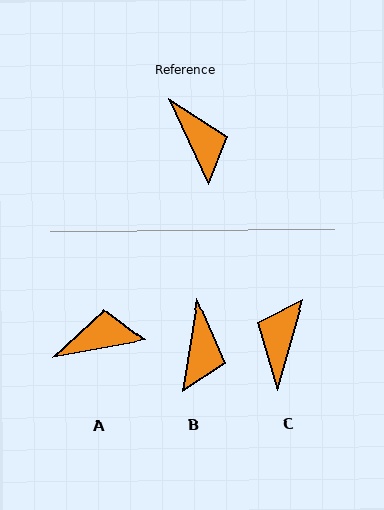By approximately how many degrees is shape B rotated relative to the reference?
Approximately 35 degrees clockwise.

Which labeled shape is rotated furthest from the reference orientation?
C, about 139 degrees away.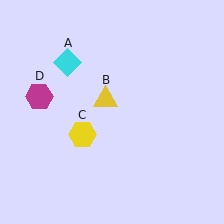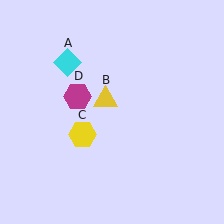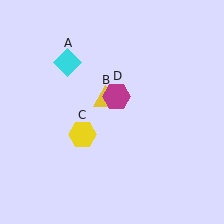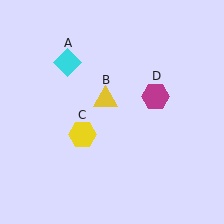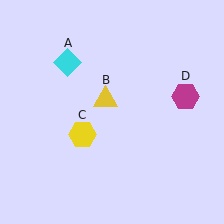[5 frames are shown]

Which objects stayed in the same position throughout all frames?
Cyan diamond (object A) and yellow triangle (object B) and yellow hexagon (object C) remained stationary.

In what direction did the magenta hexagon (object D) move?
The magenta hexagon (object D) moved right.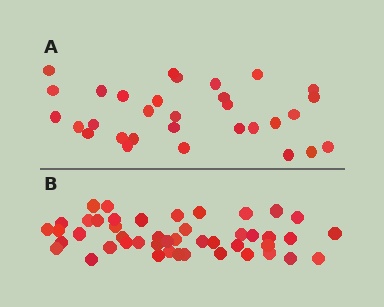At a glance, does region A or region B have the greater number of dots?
Region B (the bottom region) has more dots.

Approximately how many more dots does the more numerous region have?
Region B has approximately 15 more dots than region A.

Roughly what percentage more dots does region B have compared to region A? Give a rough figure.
About 50% more.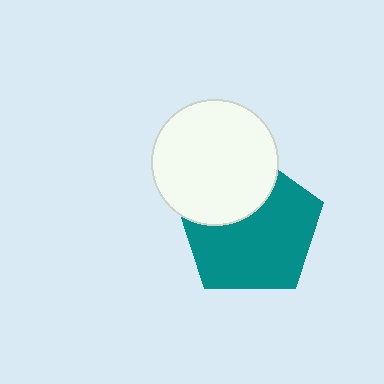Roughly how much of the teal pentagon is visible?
Most of it is visible (roughly 68%).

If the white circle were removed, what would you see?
You would see the complete teal pentagon.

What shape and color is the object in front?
The object in front is a white circle.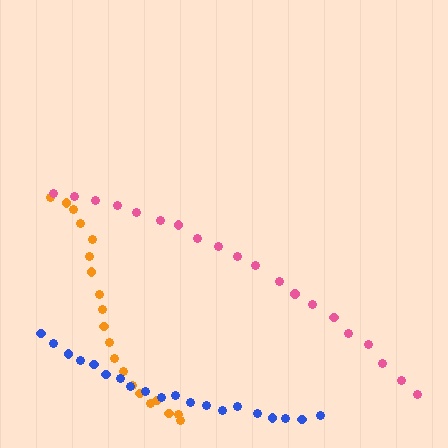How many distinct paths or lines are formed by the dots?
There are 3 distinct paths.